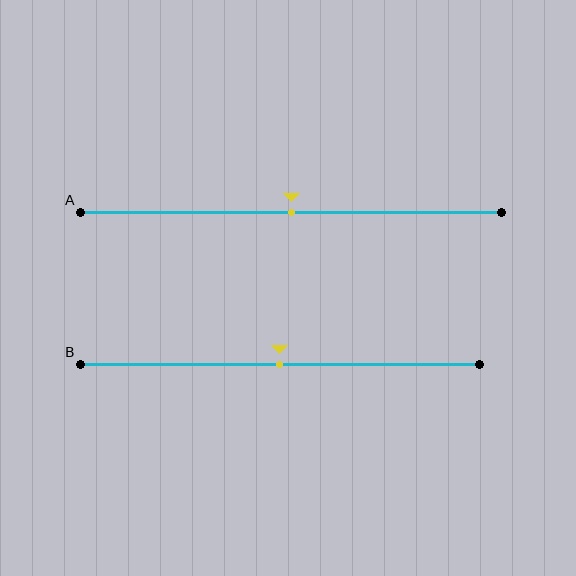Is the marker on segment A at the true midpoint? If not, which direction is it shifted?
Yes, the marker on segment A is at the true midpoint.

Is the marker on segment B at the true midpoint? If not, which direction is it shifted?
Yes, the marker on segment B is at the true midpoint.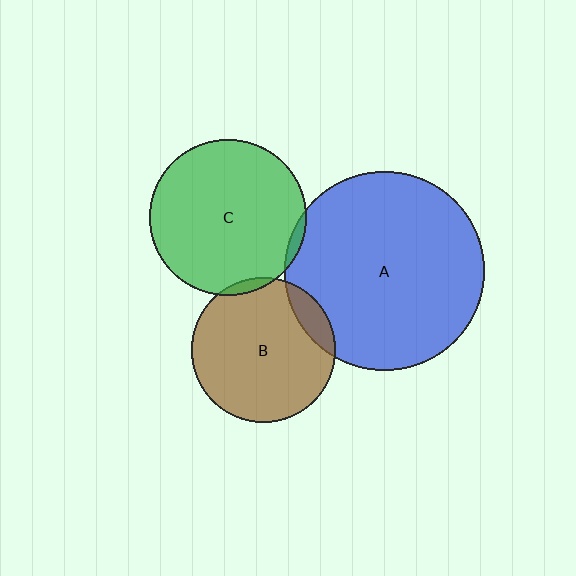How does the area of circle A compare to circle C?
Approximately 1.6 times.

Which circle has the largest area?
Circle A (blue).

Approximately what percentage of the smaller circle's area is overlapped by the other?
Approximately 5%.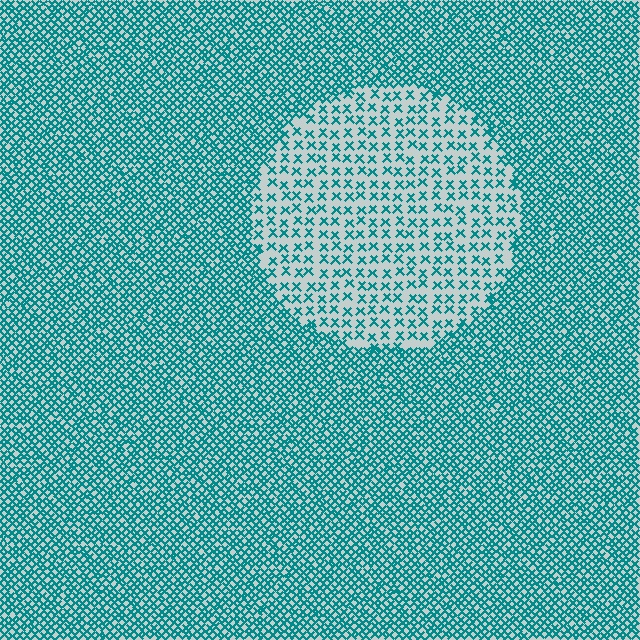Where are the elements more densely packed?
The elements are more densely packed outside the circle boundary.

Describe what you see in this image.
The image contains small teal elements arranged at two different densities. A circle-shaped region is visible where the elements are less densely packed than the surrounding area.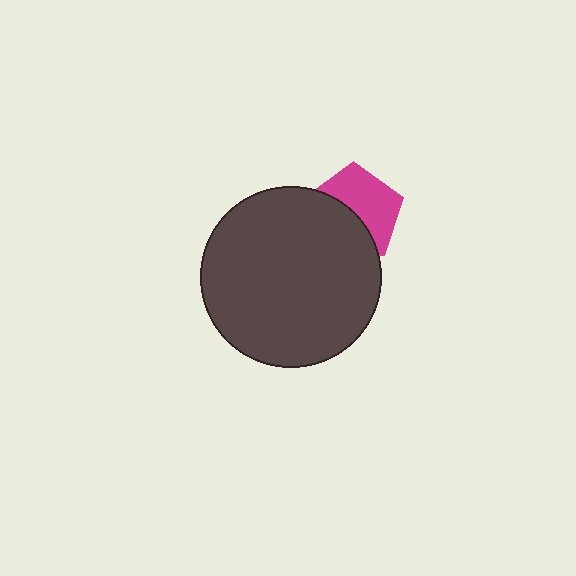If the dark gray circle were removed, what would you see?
You would see the complete magenta pentagon.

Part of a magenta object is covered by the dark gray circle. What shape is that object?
It is a pentagon.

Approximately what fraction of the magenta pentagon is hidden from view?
Roughly 47% of the magenta pentagon is hidden behind the dark gray circle.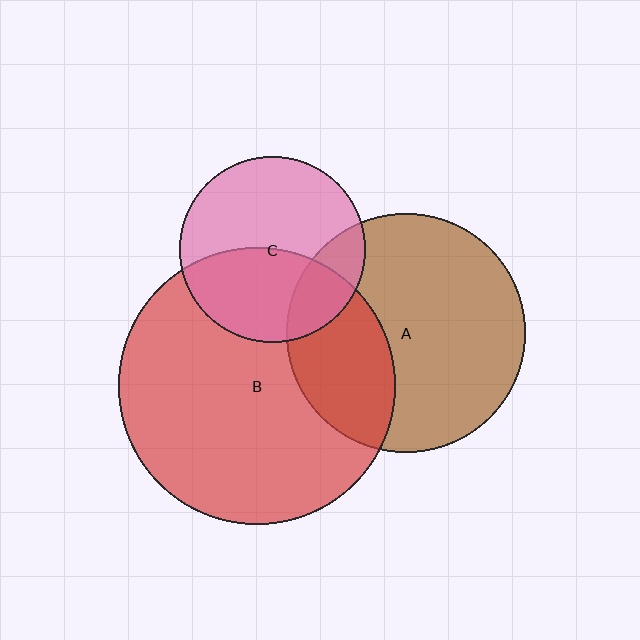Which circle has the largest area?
Circle B (red).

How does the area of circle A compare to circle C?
Approximately 1.6 times.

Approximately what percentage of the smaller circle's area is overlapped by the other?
Approximately 30%.